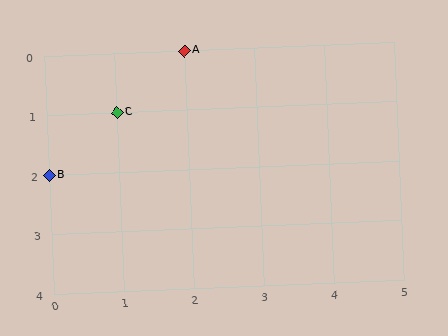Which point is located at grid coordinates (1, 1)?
Point C is at (1, 1).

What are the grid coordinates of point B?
Point B is at grid coordinates (0, 2).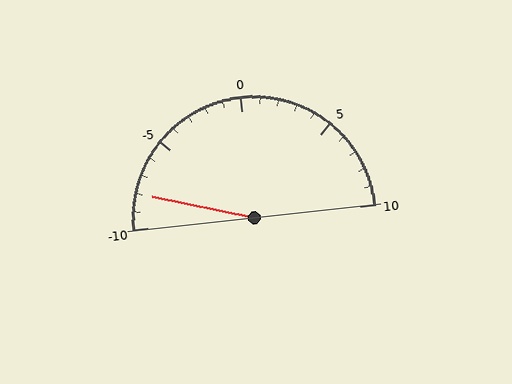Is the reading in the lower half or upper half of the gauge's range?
The reading is in the lower half of the range (-10 to 10).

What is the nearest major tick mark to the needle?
The nearest major tick mark is -10.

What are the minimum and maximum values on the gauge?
The gauge ranges from -10 to 10.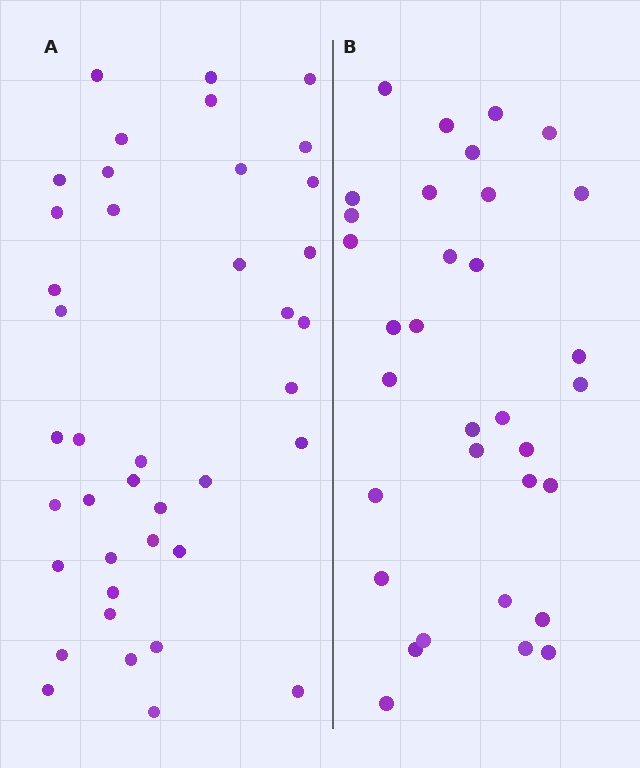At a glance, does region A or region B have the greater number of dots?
Region A (the left region) has more dots.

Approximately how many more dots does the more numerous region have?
Region A has roughly 8 or so more dots than region B.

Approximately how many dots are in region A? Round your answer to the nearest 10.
About 40 dots.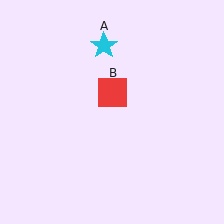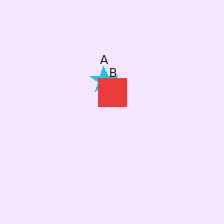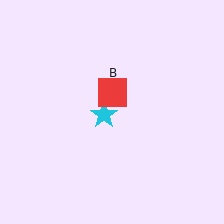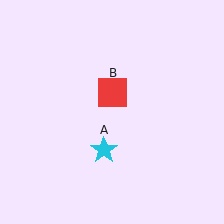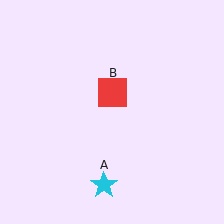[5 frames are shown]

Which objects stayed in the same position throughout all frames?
Red square (object B) remained stationary.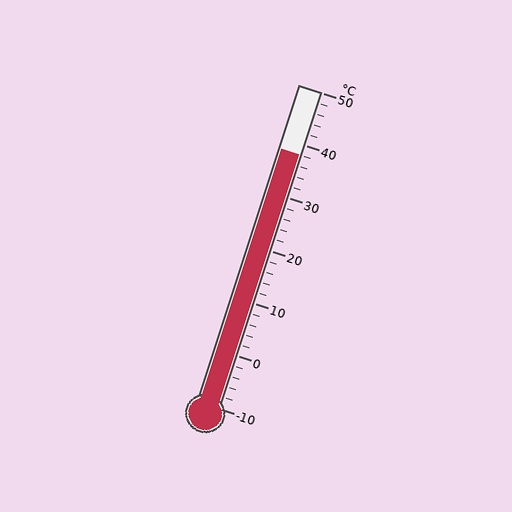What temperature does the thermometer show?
The thermometer shows approximately 38°C.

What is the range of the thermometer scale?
The thermometer scale ranges from -10°C to 50°C.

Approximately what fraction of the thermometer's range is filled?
The thermometer is filled to approximately 80% of its range.